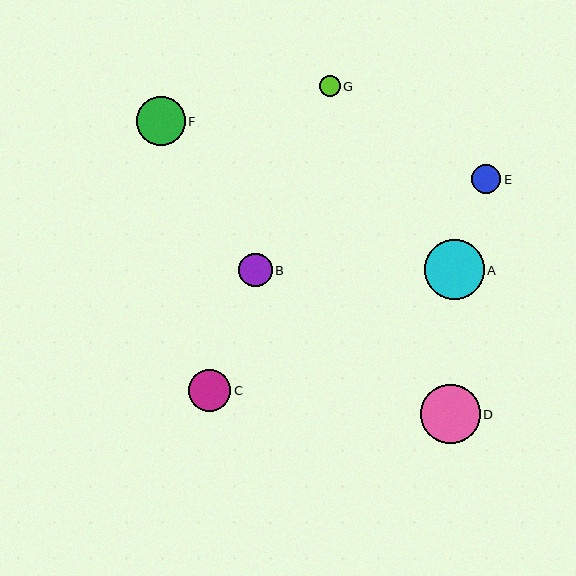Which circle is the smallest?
Circle G is the smallest with a size of approximately 21 pixels.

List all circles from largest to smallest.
From largest to smallest: A, D, F, C, B, E, G.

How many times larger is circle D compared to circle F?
Circle D is approximately 1.2 times the size of circle F.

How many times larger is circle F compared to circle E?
Circle F is approximately 1.7 times the size of circle E.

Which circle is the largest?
Circle A is the largest with a size of approximately 60 pixels.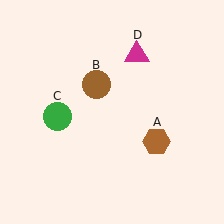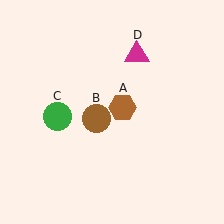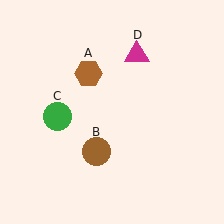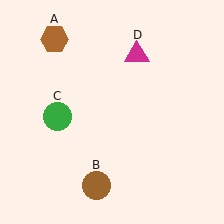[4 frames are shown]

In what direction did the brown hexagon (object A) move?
The brown hexagon (object A) moved up and to the left.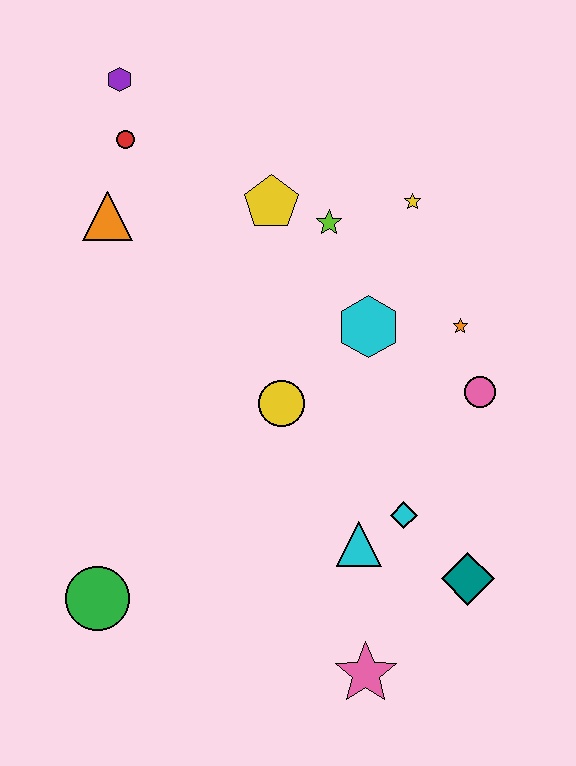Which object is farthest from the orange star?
The green circle is farthest from the orange star.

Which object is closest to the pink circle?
The orange star is closest to the pink circle.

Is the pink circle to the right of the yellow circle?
Yes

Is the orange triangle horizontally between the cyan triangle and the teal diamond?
No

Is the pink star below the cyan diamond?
Yes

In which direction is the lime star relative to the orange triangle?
The lime star is to the right of the orange triangle.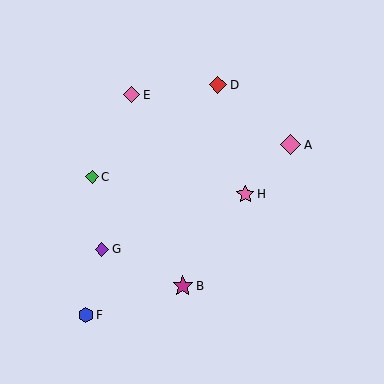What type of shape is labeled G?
Shape G is a purple diamond.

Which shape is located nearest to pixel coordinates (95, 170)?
The green diamond (labeled C) at (92, 177) is nearest to that location.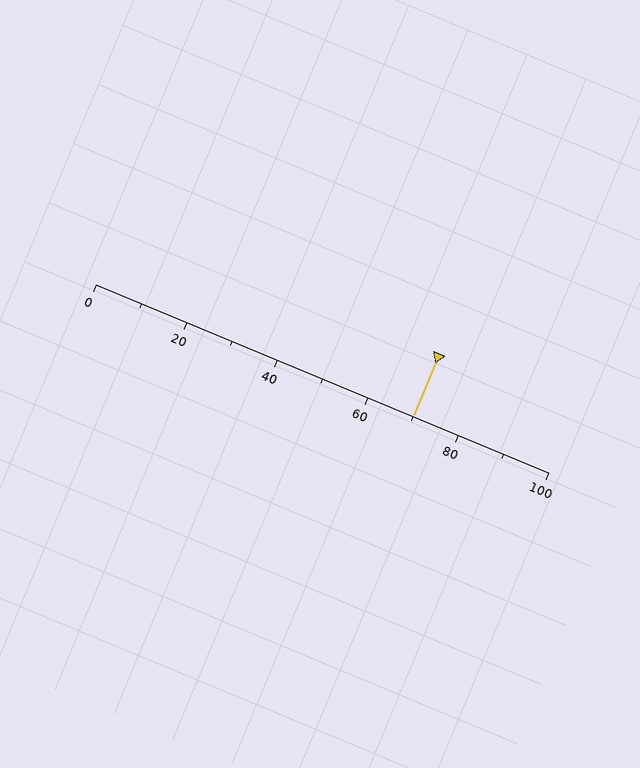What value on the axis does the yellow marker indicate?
The marker indicates approximately 70.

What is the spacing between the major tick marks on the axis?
The major ticks are spaced 20 apart.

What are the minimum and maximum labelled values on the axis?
The axis runs from 0 to 100.